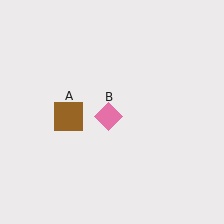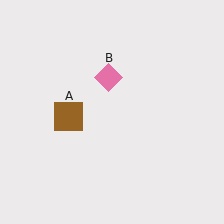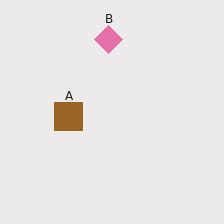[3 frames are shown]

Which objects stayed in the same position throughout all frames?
Brown square (object A) remained stationary.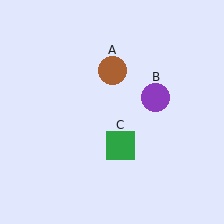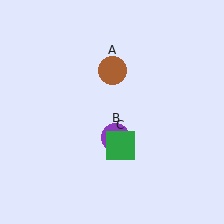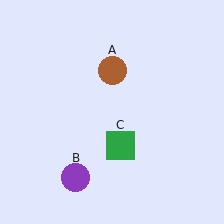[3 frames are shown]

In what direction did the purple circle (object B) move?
The purple circle (object B) moved down and to the left.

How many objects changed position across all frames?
1 object changed position: purple circle (object B).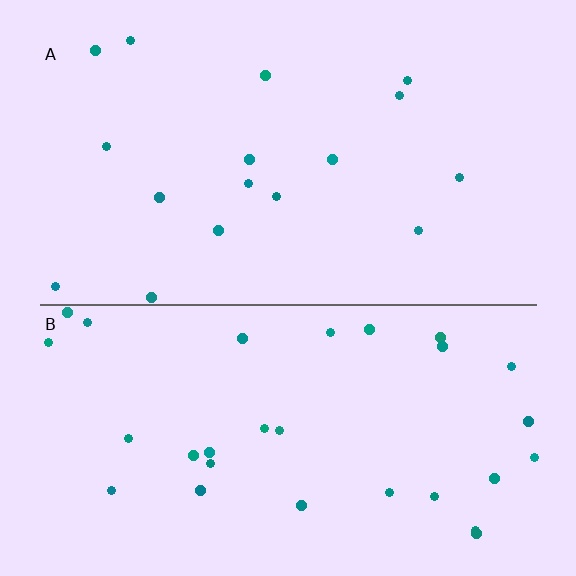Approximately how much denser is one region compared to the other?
Approximately 1.8× — region B over region A.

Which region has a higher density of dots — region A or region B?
B (the bottom).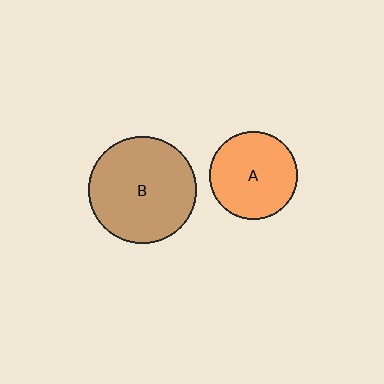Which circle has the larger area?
Circle B (brown).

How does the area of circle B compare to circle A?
Approximately 1.5 times.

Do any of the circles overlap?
No, none of the circles overlap.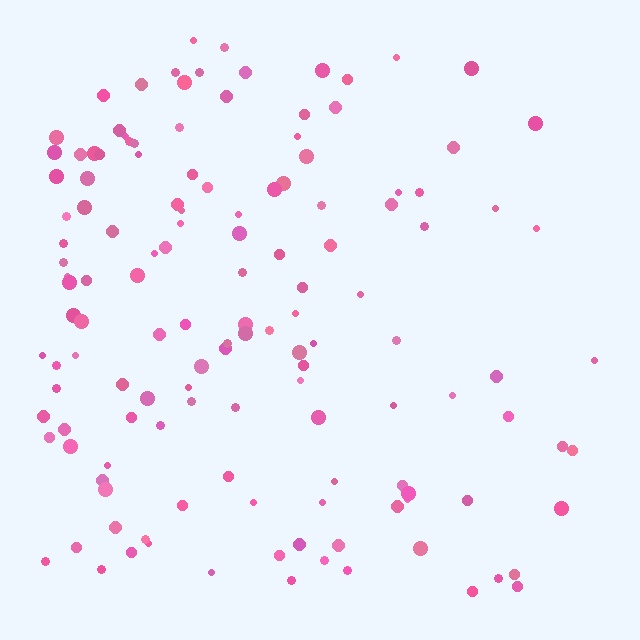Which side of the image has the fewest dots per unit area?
The right.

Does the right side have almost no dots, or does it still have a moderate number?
Still a moderate number, just noticeably fewer than the left.